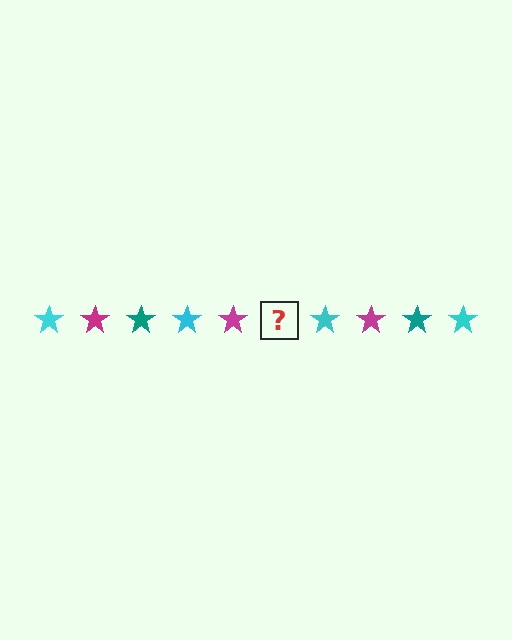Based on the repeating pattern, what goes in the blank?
The blank should be a teal star.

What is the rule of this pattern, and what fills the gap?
The rule is that the pattern cycles through cyan, magenta, teal stars. The gap should be filled with a teal star.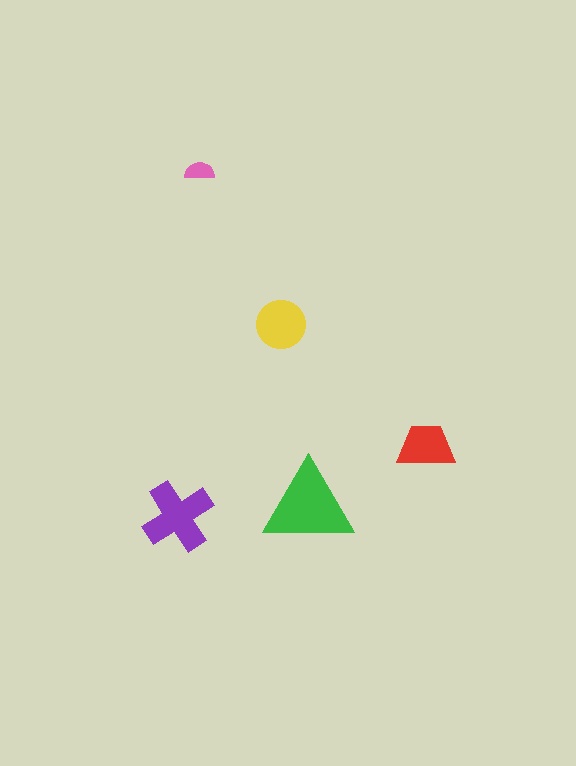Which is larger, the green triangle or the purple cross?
The green triangle.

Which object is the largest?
The green triangle.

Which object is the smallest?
The pink semicircle.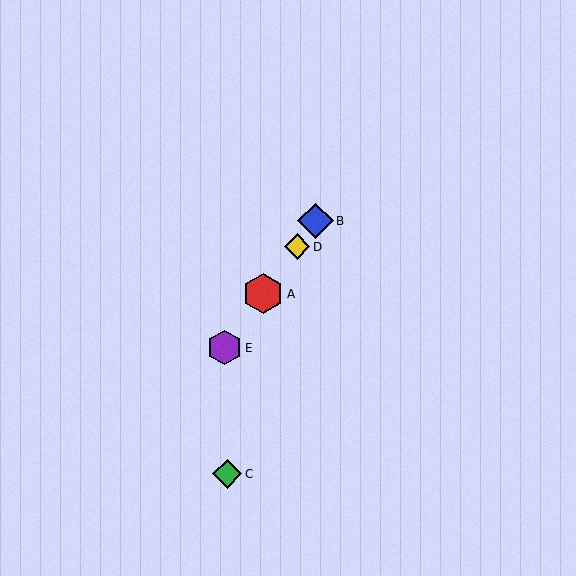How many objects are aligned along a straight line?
4 objects (A, B, D, E) are aligned along a straight line.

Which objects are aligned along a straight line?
Objects A, B, D, E are aligned along a straight line.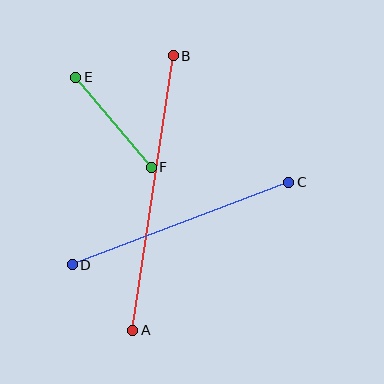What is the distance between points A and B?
The distance is approximately 277 pixels.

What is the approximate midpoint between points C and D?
The midpoint is at approximately (181, 223) pixels.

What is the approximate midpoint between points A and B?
The midpoint is at approximately (153, 193) pixels.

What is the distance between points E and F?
The distance is approximately 117 pixels.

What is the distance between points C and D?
The distance is approximately 232 pixels.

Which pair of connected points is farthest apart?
Points A and B are farthest apart.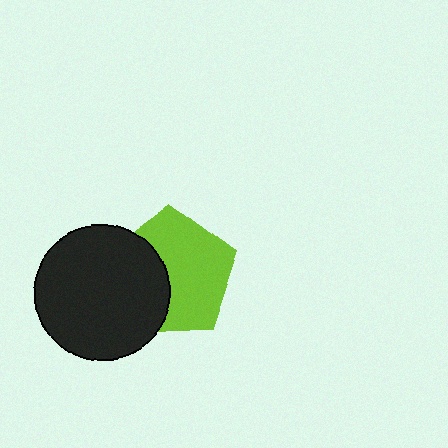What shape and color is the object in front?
The object in front is a black circle.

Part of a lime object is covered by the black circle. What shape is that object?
It is a pentagon.